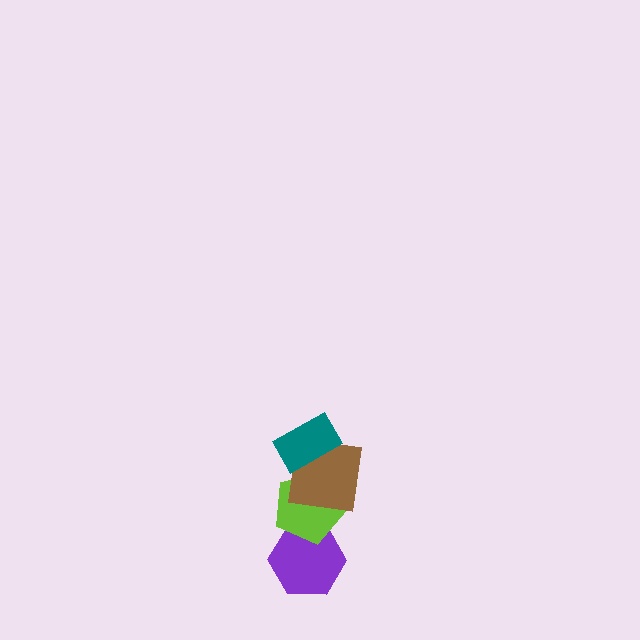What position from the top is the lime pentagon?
The lime pentagon is 3rd from the top.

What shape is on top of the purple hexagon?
The lime pentagon is on top of the purple hexagon.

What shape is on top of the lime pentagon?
The brown square is on top of the lime pentagon.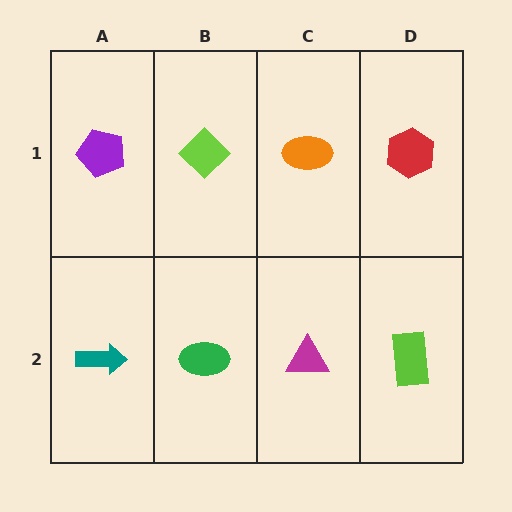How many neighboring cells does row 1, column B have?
3.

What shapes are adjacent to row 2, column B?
A lime diamond (row 1, column B), a teal arrow (row 2, column A), a magenta triangle (row 2, column C).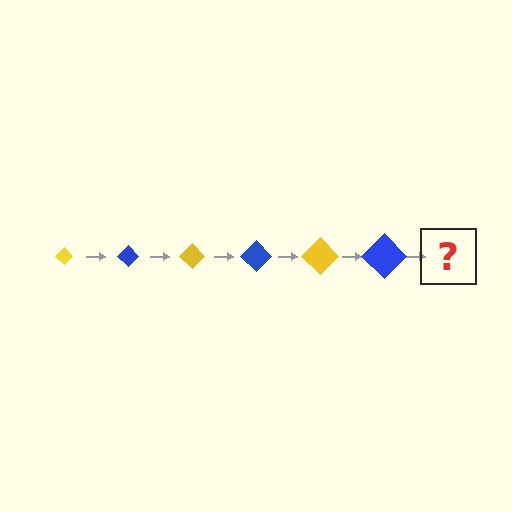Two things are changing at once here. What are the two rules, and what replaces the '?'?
The two rules are that the diamond grows larger each step and the color cycles through yellow and blue. The '?' should be a yellow diamond, larger than the previous one.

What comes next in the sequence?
The next element should be a yellow diamond, larger than the previous one.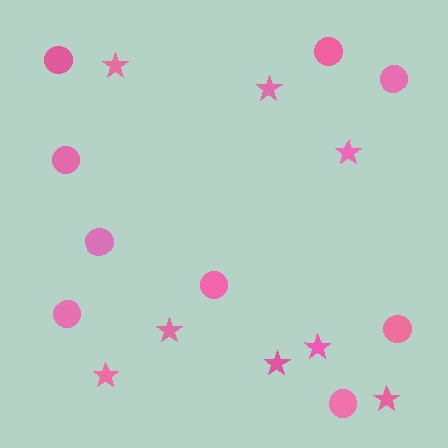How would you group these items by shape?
There are 2 groups: one group of stars (8) and one group of circles (9).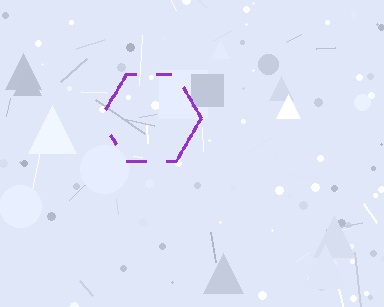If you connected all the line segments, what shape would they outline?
They would outline a hexagon.